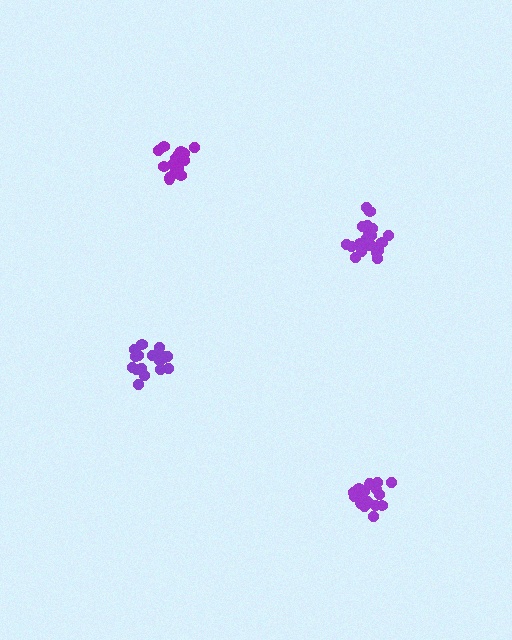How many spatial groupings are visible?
There are 4 spatial groupings.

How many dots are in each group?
Group 1: 18 dots, Group 2: 16 dots, Group 3: 21 dots, Group 4: 17 dots (72 total).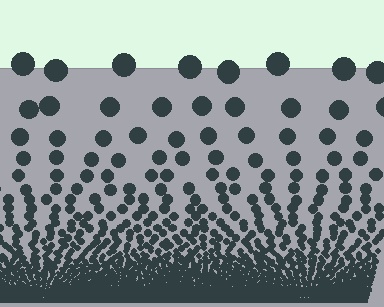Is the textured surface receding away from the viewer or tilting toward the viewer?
The surface appears to tilt toward the viewer. Texture elements get larger and sparser toward the top.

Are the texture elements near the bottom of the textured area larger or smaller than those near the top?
Smaller. The gradient is inverted — elements near the bottom are smaller and denser.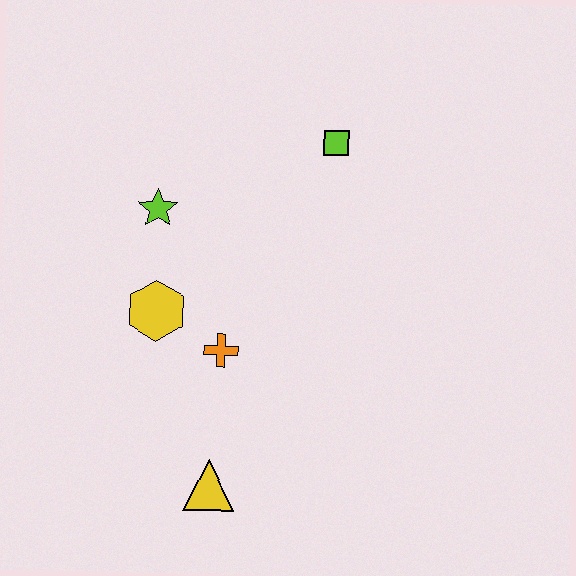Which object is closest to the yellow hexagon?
The orange cross is closest to the yellow hexagon.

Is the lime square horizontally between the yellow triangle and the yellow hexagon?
No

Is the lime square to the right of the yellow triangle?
Yes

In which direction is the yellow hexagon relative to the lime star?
The yellow hexagon is below the lime star.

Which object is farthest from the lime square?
The yellow triangle is farthest from the lime square.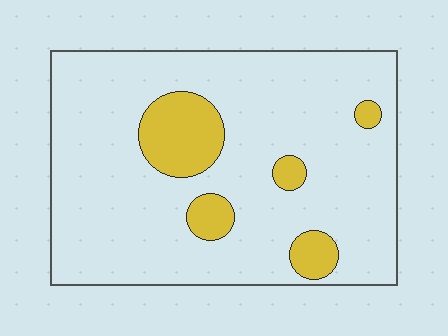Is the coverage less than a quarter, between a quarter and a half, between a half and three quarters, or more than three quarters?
Less than a quarter.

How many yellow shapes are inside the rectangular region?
5.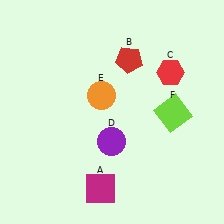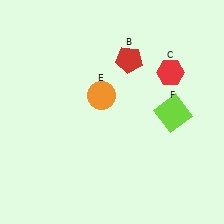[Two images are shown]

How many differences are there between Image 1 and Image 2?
There are 2 differences between the two images.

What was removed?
The magenta square (A), the purple circle (D) were removed in Image 2.